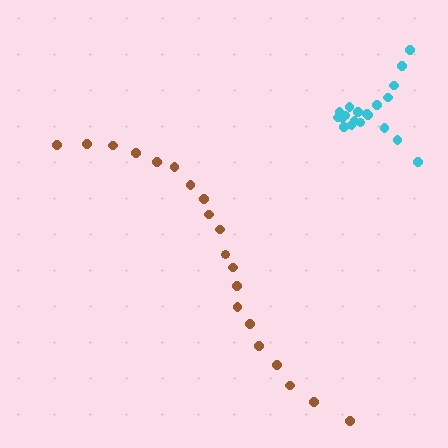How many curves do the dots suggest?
There are 2 distinct paths.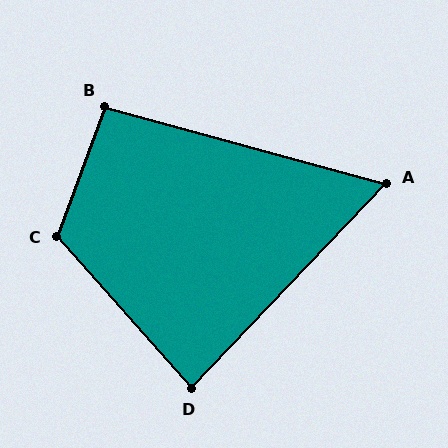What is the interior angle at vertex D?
Approximately 85 degrees (acute).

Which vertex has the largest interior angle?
C, at approximately 118 degrees.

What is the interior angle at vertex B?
Approximately 95 degrees (obtuse).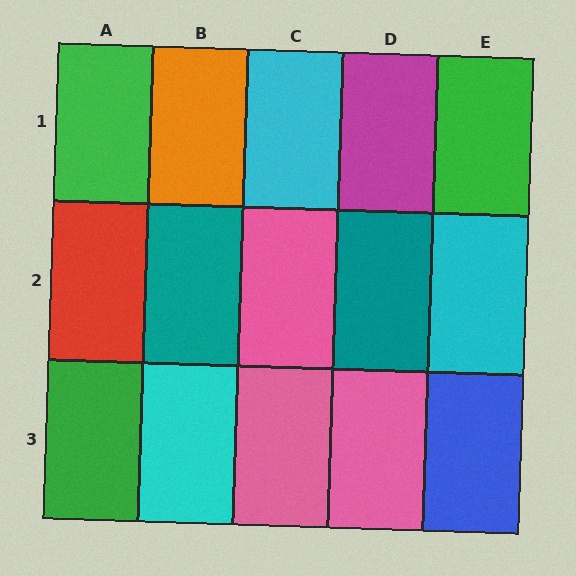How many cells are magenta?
1 cell is magenta.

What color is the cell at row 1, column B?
Orange.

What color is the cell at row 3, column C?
Pink.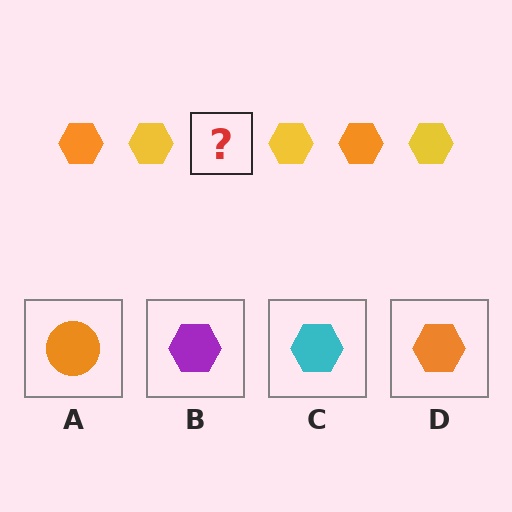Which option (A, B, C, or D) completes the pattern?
D.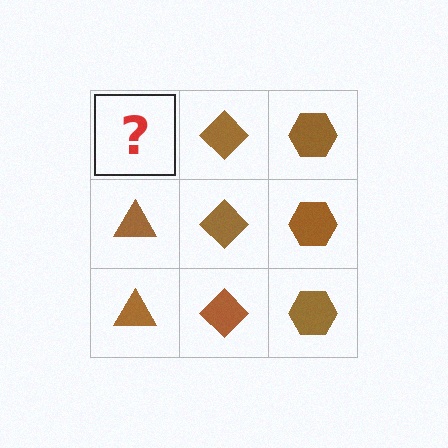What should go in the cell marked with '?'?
The missing cell should contain a brown triangle.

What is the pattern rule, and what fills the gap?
The rule is that each column has a consistent shape. The gap should be filled with a brown triangle.